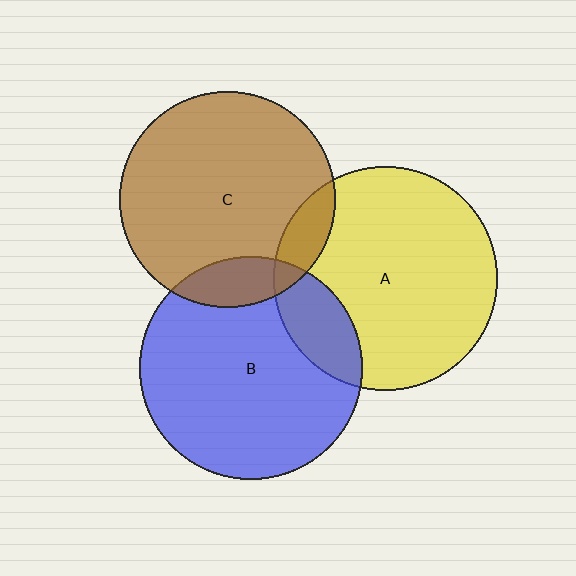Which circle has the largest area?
Circle A (yellow).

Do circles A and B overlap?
Yes.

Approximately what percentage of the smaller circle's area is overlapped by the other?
Approximately 15%.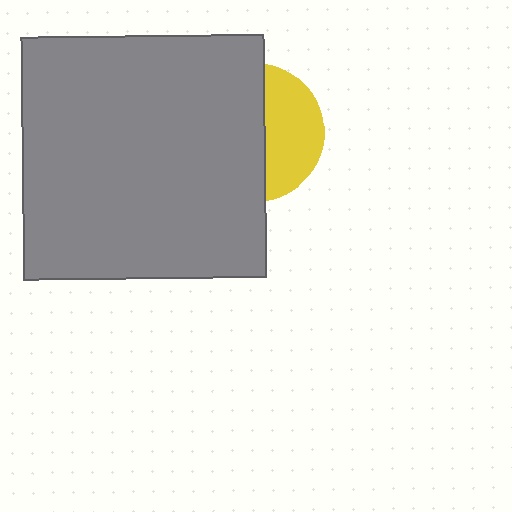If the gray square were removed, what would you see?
You would see the complete yellow circle.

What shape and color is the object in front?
The object in front is a gray square.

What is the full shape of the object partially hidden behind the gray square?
The partially hidden object is a yellow circle.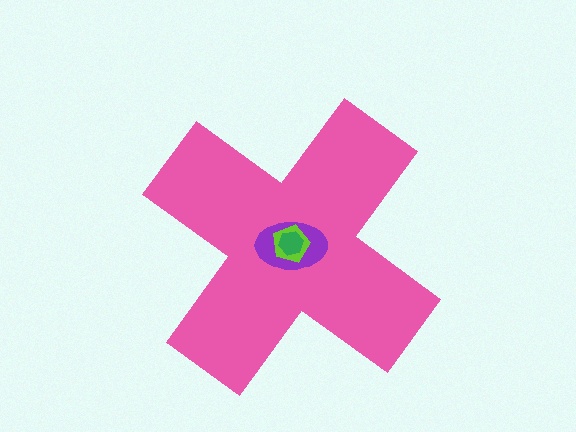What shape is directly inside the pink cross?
The purple ellipse.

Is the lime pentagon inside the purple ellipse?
Yes.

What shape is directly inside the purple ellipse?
The lime pentagon.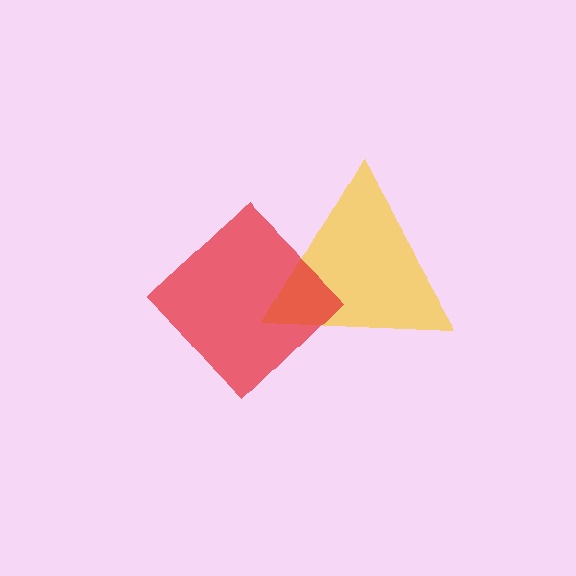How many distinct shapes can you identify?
There are 2 distinct shapes: a yellow triangle, a red diamond.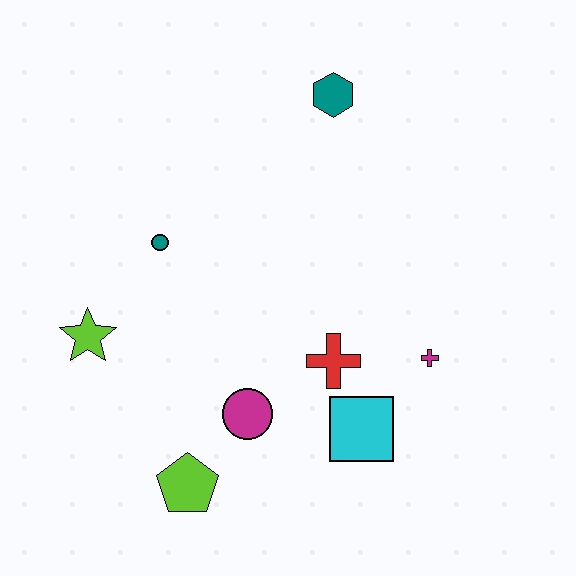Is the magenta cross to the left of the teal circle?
No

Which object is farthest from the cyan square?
The teal hexagon is farthest from the cyan square.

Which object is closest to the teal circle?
The lime star is closest to the teal circle.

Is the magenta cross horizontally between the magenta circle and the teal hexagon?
No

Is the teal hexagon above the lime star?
Yes